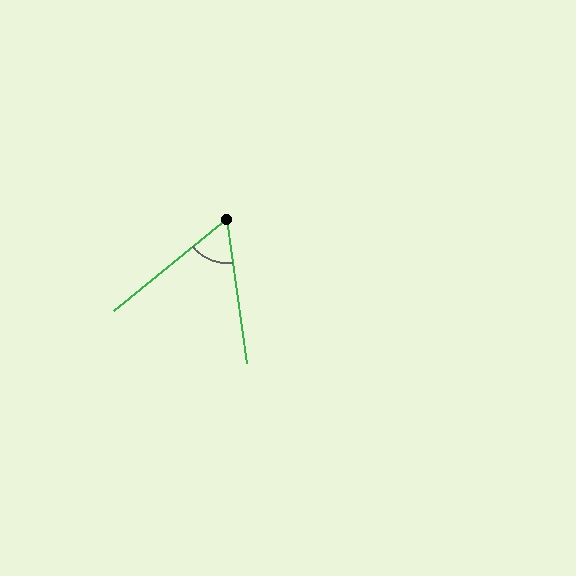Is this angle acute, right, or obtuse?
It is acute.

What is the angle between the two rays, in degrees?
Approximately 59 degrees.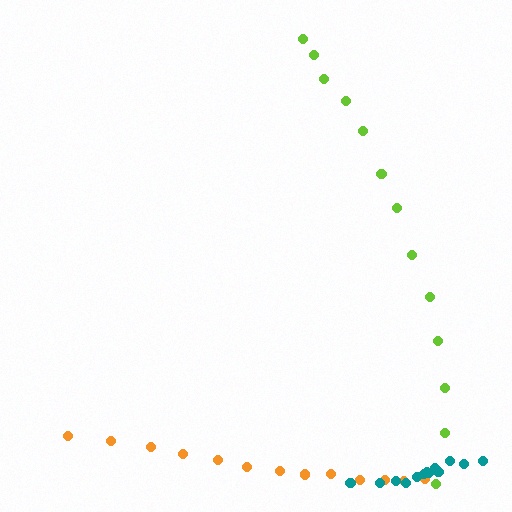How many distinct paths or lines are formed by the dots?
There are 3 distinct paths.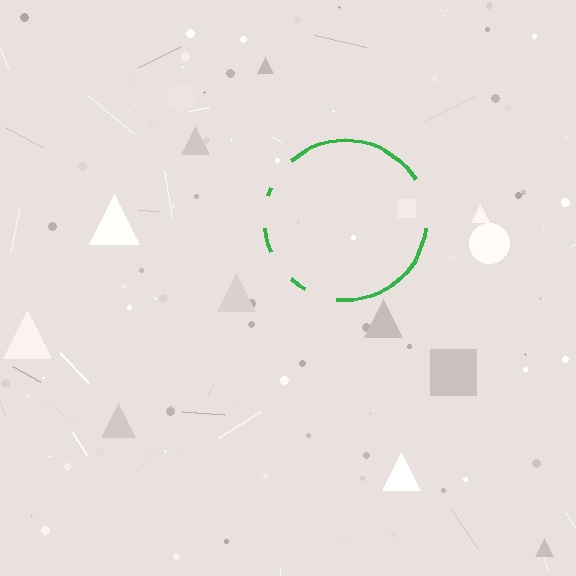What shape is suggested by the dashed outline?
The dashed outline suggests a circle.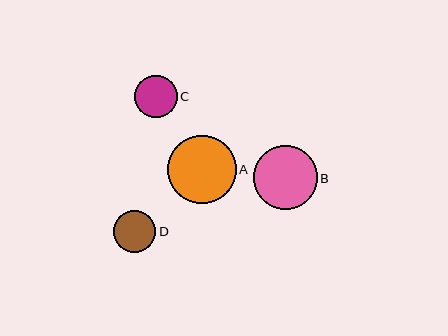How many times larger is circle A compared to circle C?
Circle A is approximately 1.6 times the size of circle C.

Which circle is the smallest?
Circle D is the smallest with a size of approximately 42 pixels.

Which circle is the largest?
Circle A is the largest with a size of approximately 68 pixels.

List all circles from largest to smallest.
From largest to smallest: A, B, C, D.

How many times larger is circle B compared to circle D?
Circle B is approximately 1.5 times the size of circle D.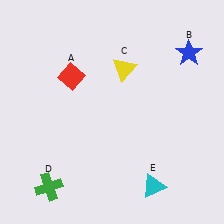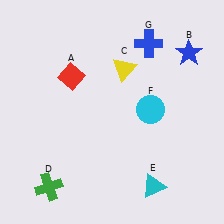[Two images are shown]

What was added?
A cyan circle (F), a blue cross (G) were added in Image 2.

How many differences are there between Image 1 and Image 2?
There are 2 differences between the two images.